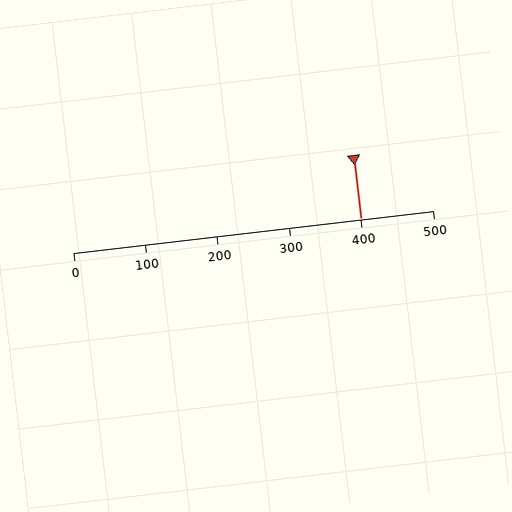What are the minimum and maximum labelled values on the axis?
The axis runs from 0 to 500.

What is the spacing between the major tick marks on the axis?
The major ticks are spaced 100 apart.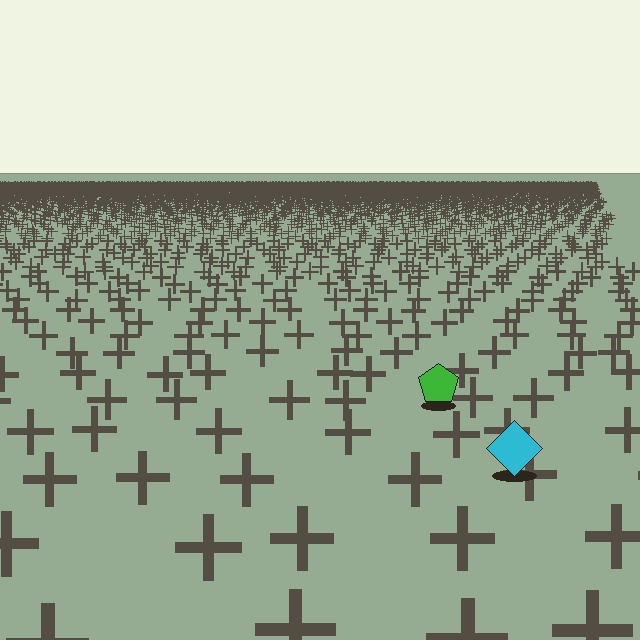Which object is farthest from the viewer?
The green pentagon is farthest from the viewer. It appears smaller and the ground texture around it is denser.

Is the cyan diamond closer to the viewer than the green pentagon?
Yes. The cyan diamond is closer — you can tell from the texture gradient: the ground texture is coarser near it.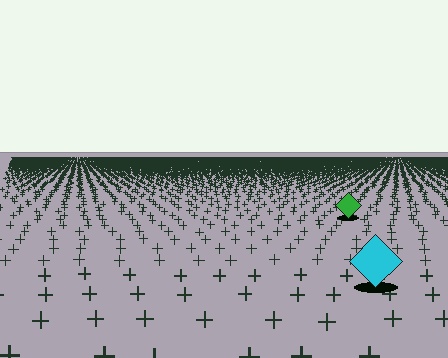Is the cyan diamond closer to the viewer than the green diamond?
Yes. The cyan diamond is closer — you can tell from the texture gradient: the ground texture is coarser near it.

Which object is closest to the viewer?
The cyan diamond is closest. The texture marks near it are larger and more spread out.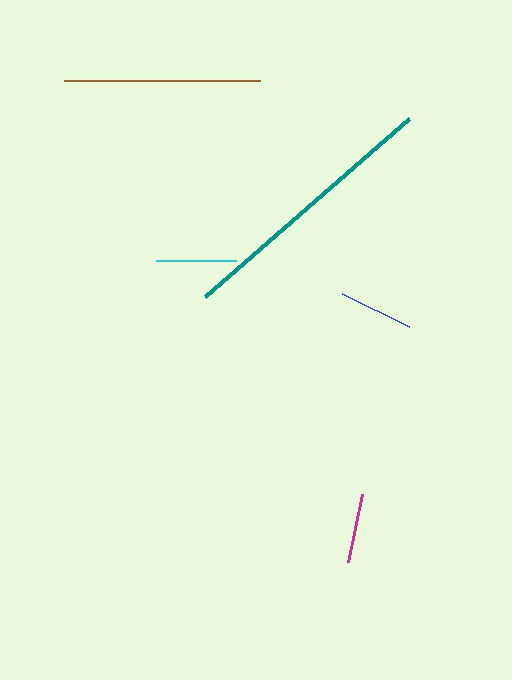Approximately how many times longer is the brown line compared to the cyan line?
The brown line is approximately 2.5 times the length of the cyan line.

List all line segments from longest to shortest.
From longest to shortest: teal, brown, cyan, blue, magenta.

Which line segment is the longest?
The teal line is the longest at approximately 271 pixels.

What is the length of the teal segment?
The teal segment is approximately 271 pixels long.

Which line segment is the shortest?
The magenta line is the shortest at approximately 70 pixels.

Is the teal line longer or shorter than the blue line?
The teal line is longer than the blue line.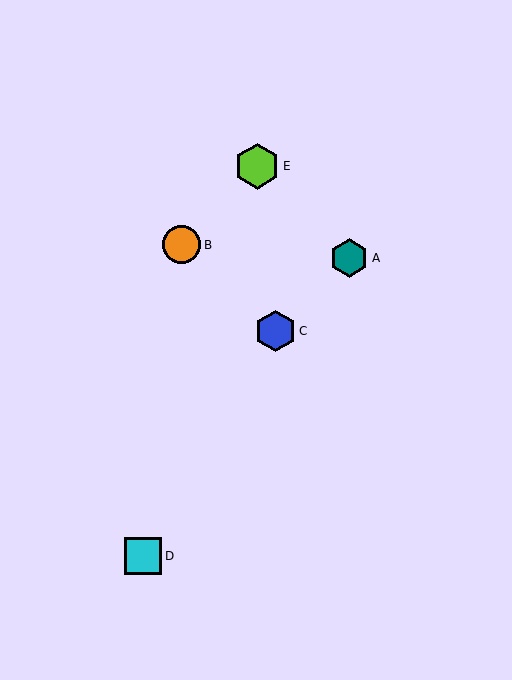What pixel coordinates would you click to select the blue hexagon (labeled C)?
Click at (275, 331) to select the blue hexagon C.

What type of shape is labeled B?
Shape B is an orange circle.